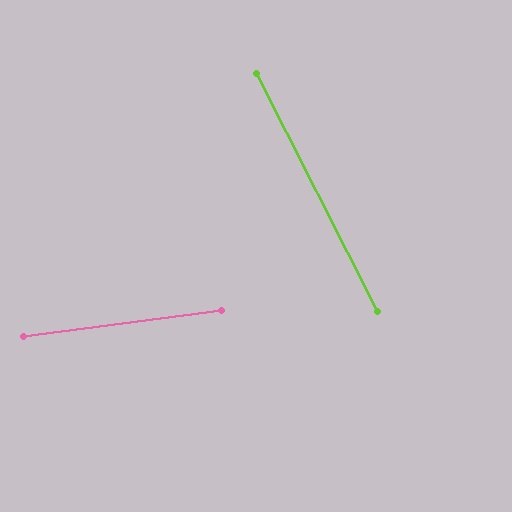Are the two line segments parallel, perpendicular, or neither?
Neither parallel nor perpendicular — they differ by about 70°.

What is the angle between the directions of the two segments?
Approximately 70 degrees.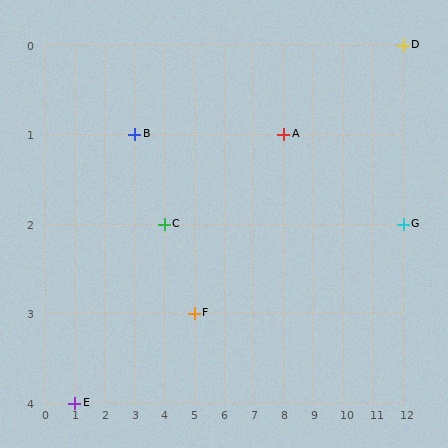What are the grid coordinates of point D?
Point D is at grid coordinates (12, 0).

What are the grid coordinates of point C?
Point C is at grid coordinates (4, 2).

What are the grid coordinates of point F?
Point F is at grid coordinates (5, 3).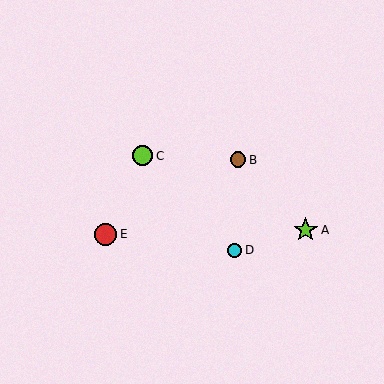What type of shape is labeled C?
Shape C is a lime circle.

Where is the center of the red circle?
The center of the red circle is at (106, 234).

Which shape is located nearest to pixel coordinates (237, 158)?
The brown circle (labeled B) at (238, 160) is nearest to that location.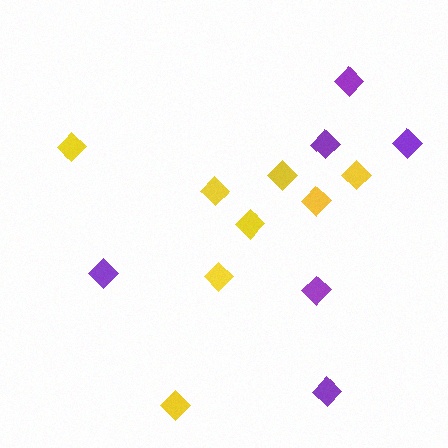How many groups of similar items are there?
There are 2 groups: one group of yellow diamonds (8) and one group of purple diamonds (6).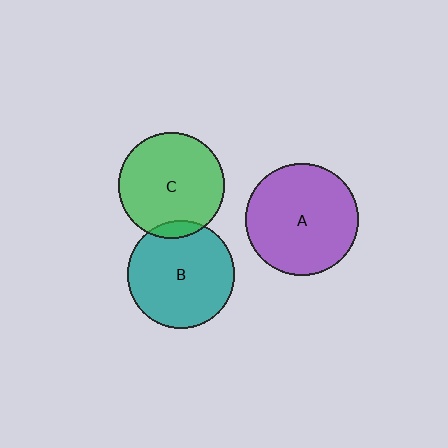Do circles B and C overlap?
Yes.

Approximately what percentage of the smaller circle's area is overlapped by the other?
Approximately 10%.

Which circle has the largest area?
Circle A (purple).